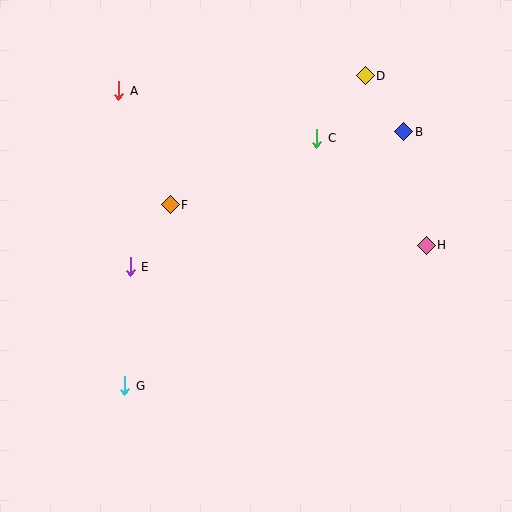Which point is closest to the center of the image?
Point F at (170, 205) is closest to the center.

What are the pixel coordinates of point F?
Point F is at (170, 205).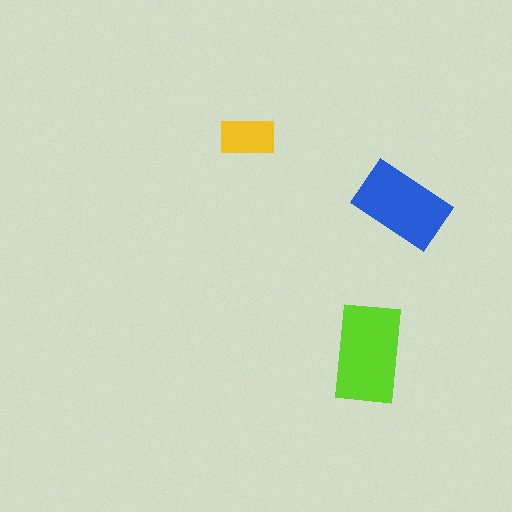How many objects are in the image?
There are 3 objects in the image.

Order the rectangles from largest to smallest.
the lime one, the blue one, the yellow one.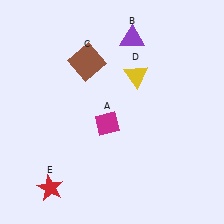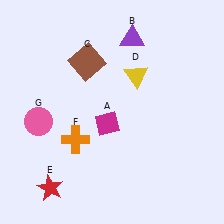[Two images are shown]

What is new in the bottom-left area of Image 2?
A pink circle (G) was added in the bottom-left area of Image 2.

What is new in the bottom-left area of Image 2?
An orange cross (F) was added in the bottom-left area of Image 2.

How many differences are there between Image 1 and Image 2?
There are 2 differences between the two images.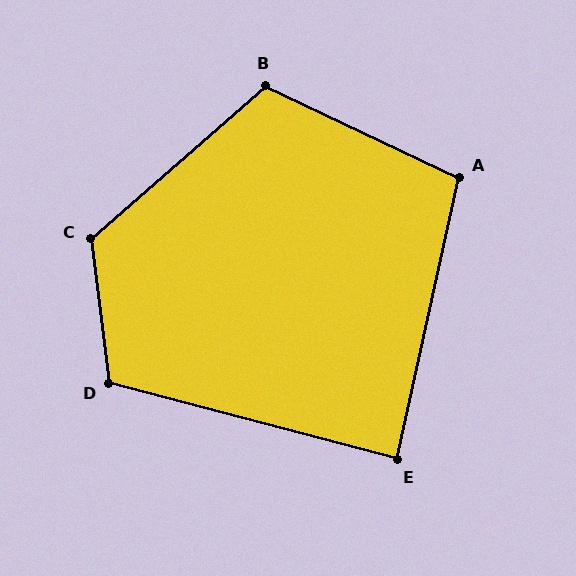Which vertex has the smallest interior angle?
E, at approximately 88 degrees.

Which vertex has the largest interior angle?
C, at approximately 124 degrees.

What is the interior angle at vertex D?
Approximately 112 degrees (obtuse).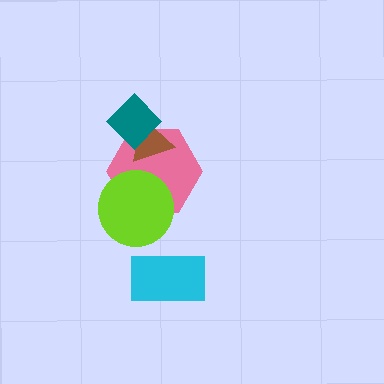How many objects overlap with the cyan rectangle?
0 objects overlap with the cyan rectangle.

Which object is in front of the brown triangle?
The teal diamond is in front of the brown triangle.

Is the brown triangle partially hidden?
Yes, it is partially covered by another shape.